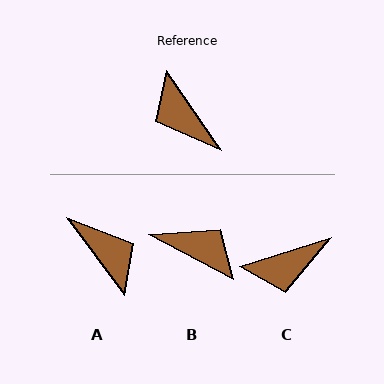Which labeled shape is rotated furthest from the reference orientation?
A, about 178 degrees away.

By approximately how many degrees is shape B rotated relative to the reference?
Approximately 152 degrees clockwise.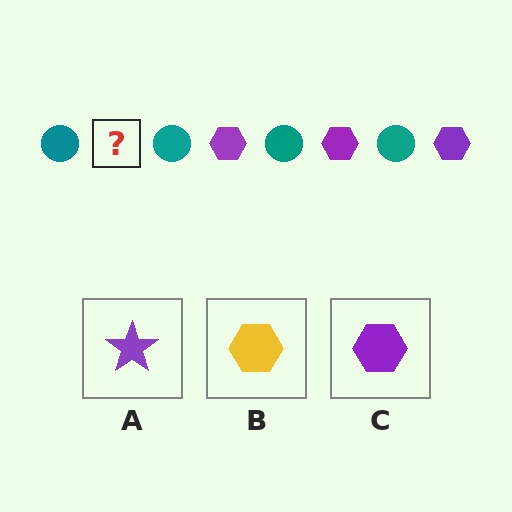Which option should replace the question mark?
Option C.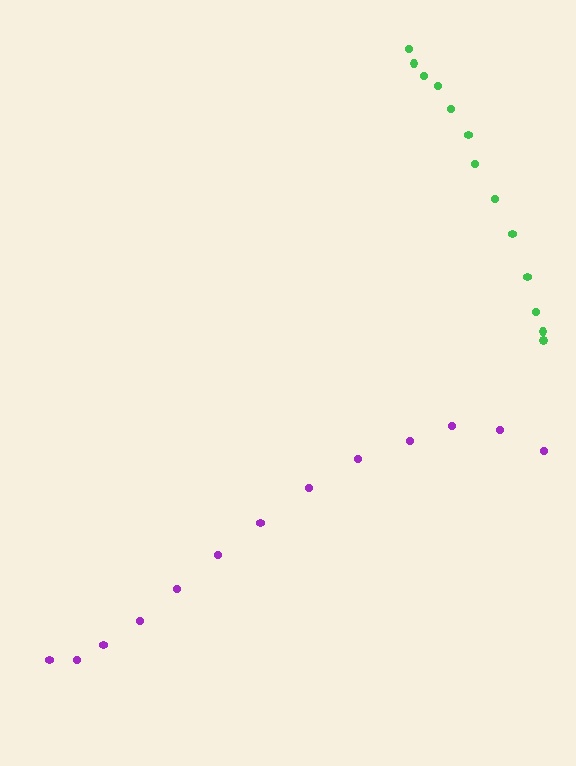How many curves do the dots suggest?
There are 2 distinct paths.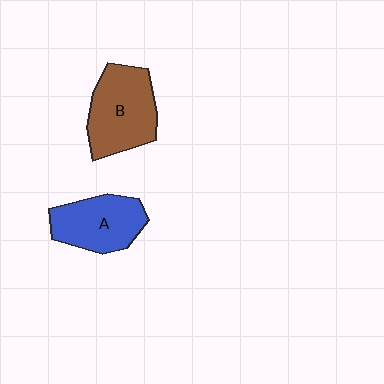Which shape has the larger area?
Shape B (brown).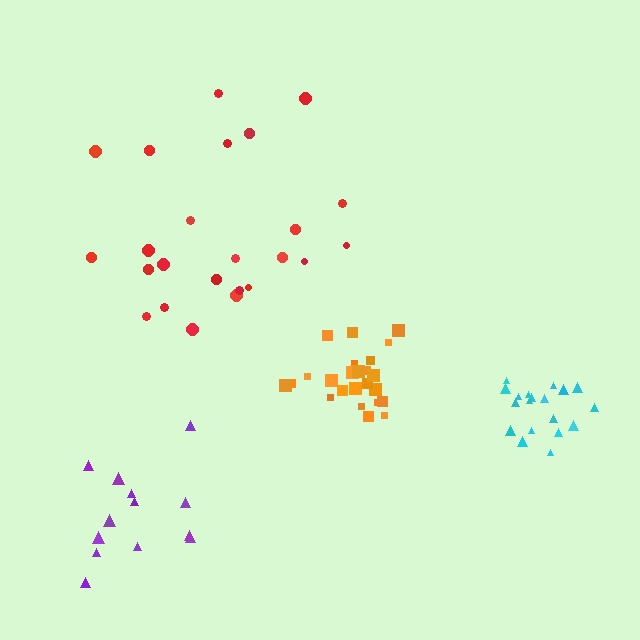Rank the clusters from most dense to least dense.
orange, cyan, red, purple.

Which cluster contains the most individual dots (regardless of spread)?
Orange (26).